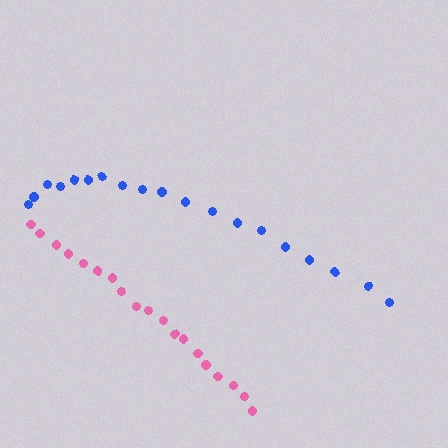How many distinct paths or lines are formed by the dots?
There are 2 distinct paths.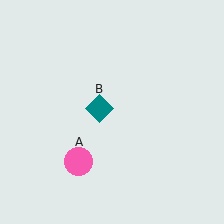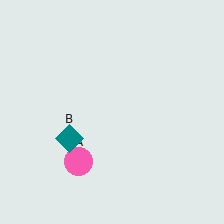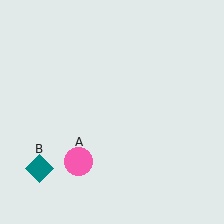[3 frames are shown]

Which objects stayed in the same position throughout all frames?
Pink circle (object A) remained stationary.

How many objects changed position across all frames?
1 object changed position: teal diamond (object B).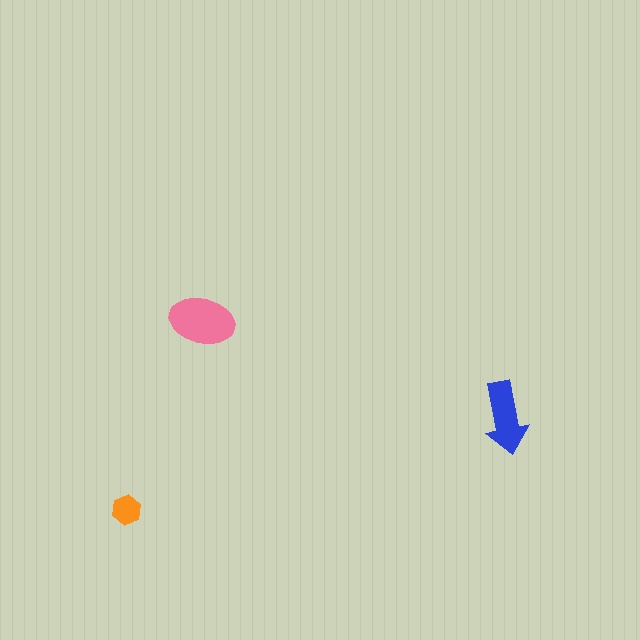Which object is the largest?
The pink ellipse.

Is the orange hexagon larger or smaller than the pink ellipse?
Smaller.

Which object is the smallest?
The orange hexagon.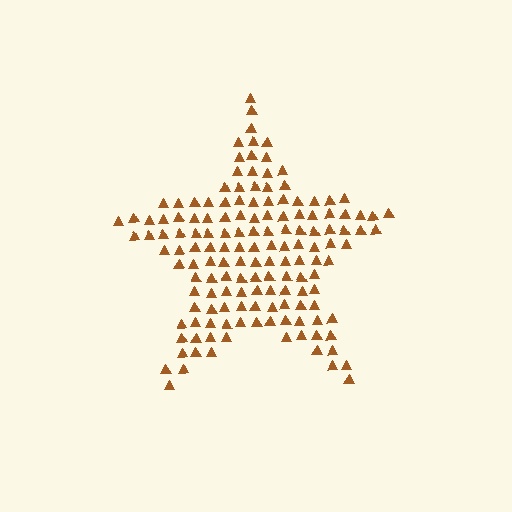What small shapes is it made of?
It is made of small triangles.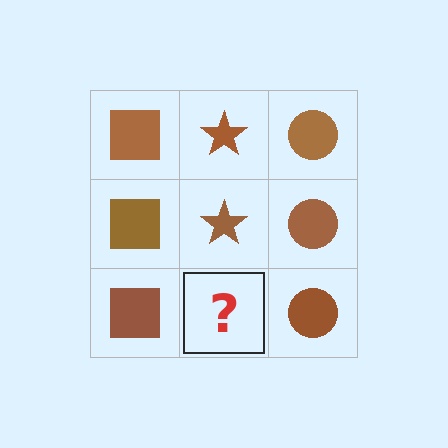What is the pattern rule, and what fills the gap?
The rule is that each column has a consistent shape. The gap should be filled with a brown star.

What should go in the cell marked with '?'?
The missing cell should contain a brown star.